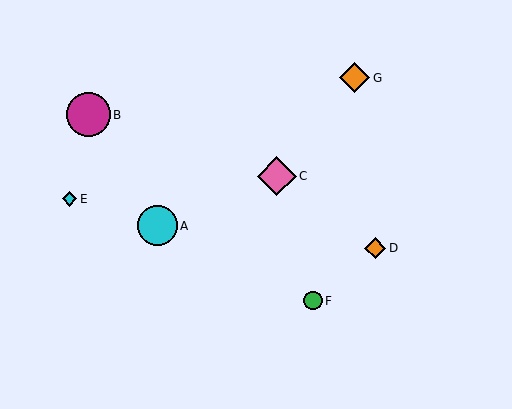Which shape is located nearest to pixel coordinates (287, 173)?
The pink diamond (labeled C) at (277, 176) is nearest to that location.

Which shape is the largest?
The magenta circle (labeled B) is the largest.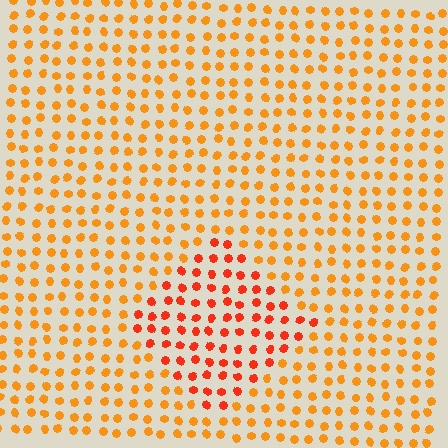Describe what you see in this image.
The image is filled with small orange elements in a uniform arrangement. A diamond-shaped region is visible where the elements are tinted to a slightly different hue, forming a subtle color boundary.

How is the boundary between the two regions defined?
The boundary is defined purely by a slight shift in hue (about 27 degrees). Spacing, size, and orientation are identical on both sides.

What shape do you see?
I see a diamond.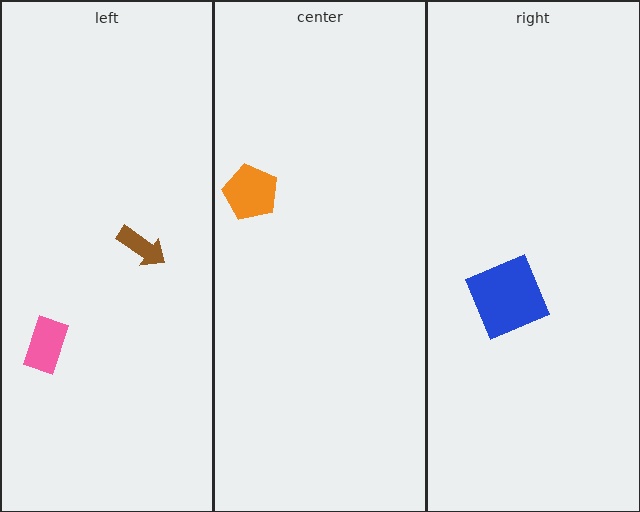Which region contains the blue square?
The right region.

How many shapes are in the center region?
1.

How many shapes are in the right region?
1.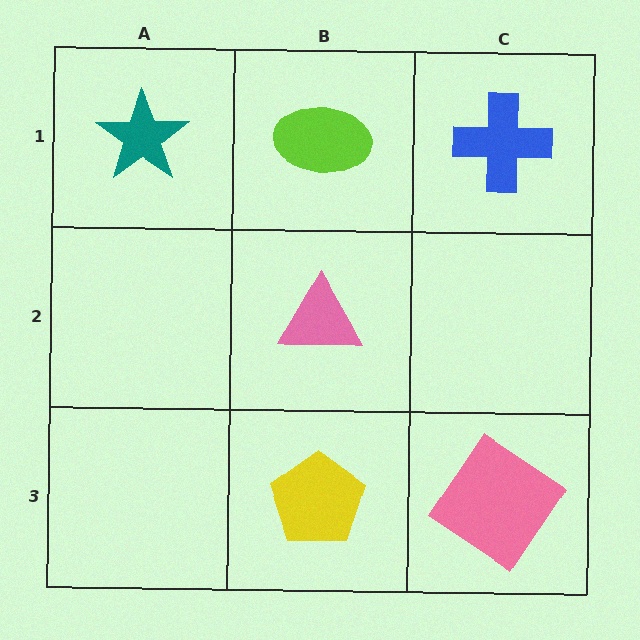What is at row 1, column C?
A blue cross.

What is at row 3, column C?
A pink diamond.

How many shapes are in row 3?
2 shapes.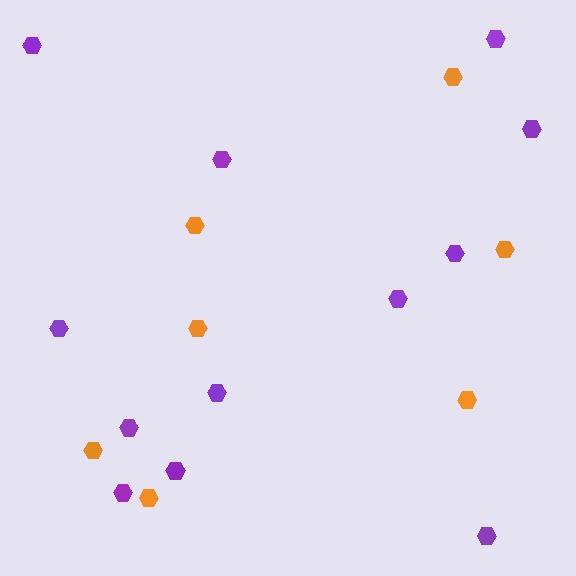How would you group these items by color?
There are 2 groups: one group of orange hexagons (7) and one group of purple hexagons (12).